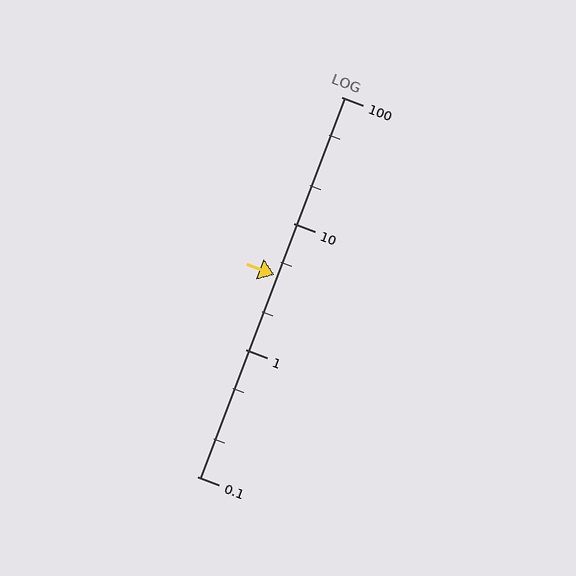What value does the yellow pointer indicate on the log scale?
The pointer indicates approximately 3.9.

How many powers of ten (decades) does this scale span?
The scale spans 3 decades, from 0.1 to 100.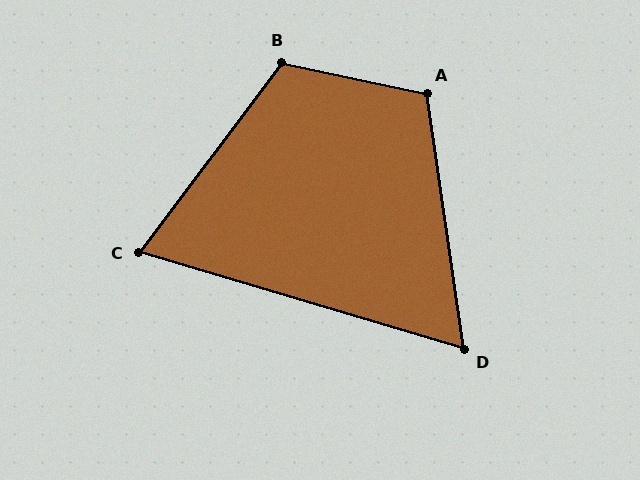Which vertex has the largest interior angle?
B, at approximately 115 degrees.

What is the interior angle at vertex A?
Approximately 110 degrees (obtuse).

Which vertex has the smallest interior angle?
D, at approximately 65 degrees.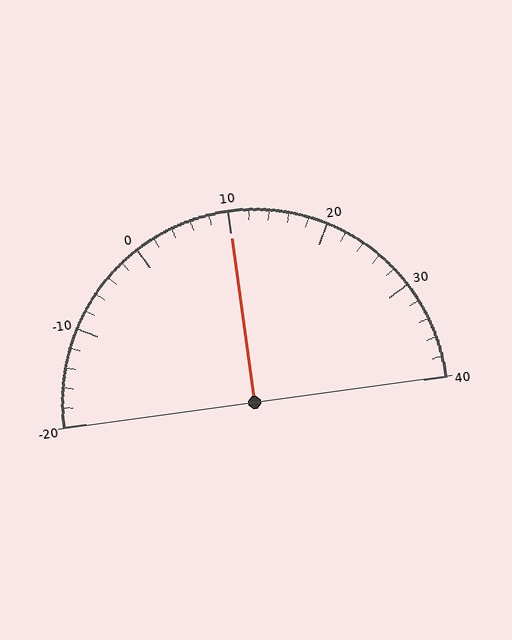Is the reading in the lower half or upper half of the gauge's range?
The reading is in the upper half of the range (-20 to 40).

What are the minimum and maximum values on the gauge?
The gauge ranges from -20 to 40.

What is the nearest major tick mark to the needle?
The nearest major tick mark is 10.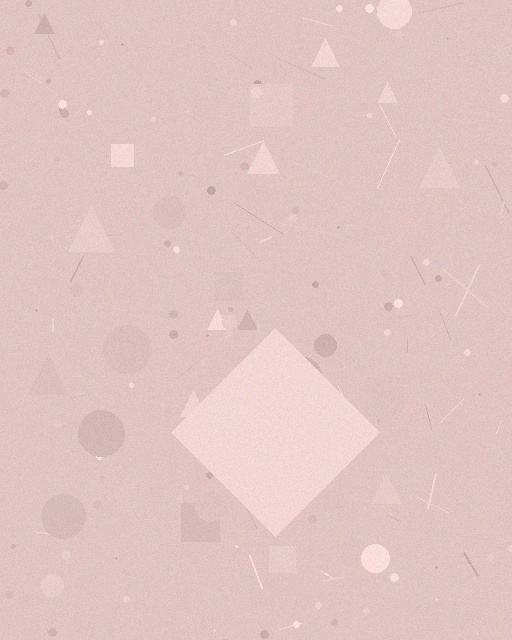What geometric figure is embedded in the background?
A diamond is embedded in the background.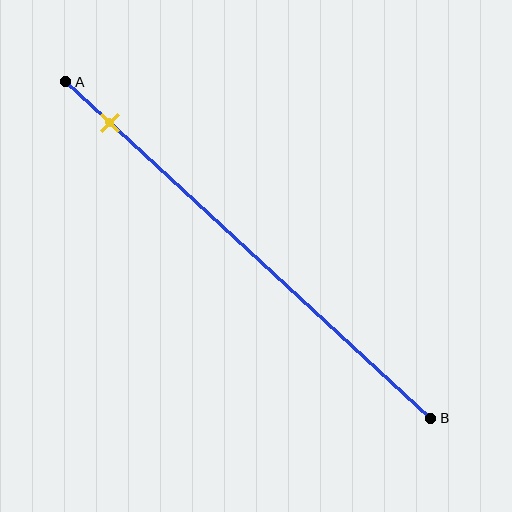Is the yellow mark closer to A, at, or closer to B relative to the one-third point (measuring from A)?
The yellow mark is closer to point A than the one-third point of segment AB.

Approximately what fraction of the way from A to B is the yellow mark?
The yellow mark is approximately 10% of the way from A to B.